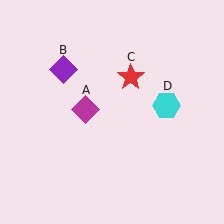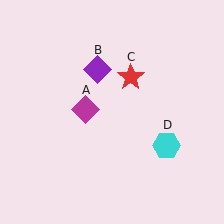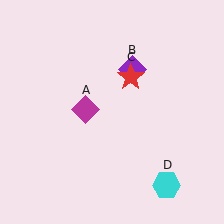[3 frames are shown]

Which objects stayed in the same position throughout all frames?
Magenta diamond (object A) and red star (object C) remained stationary.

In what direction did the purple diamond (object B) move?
The purple diamond (object B) moved right.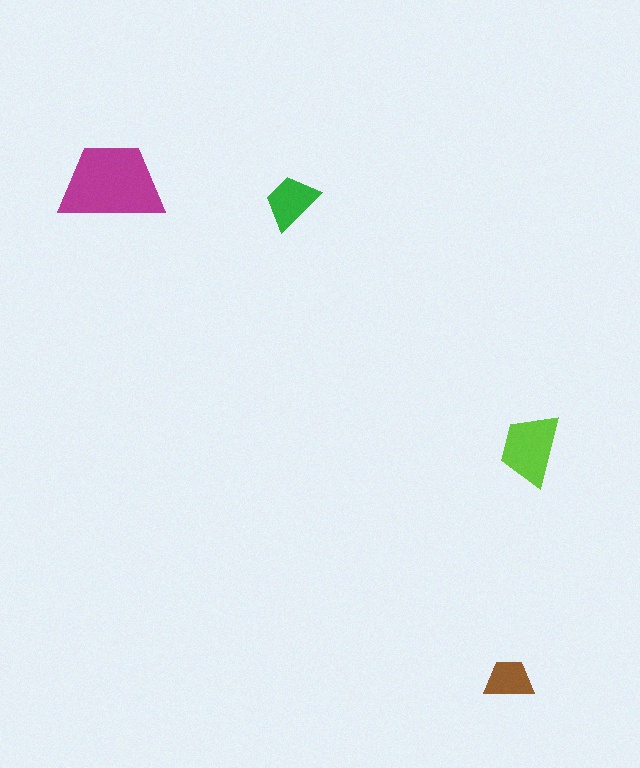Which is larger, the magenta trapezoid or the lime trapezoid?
The magenta one.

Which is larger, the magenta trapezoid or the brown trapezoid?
The magenta one.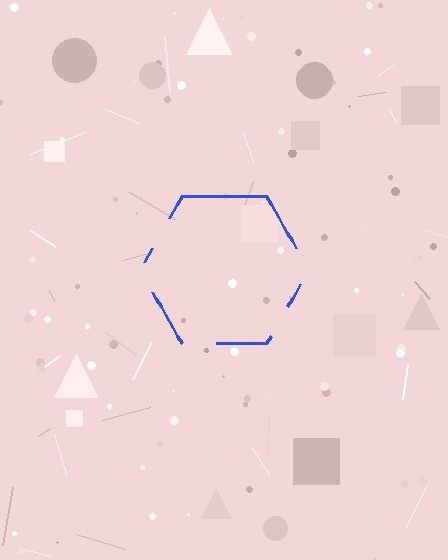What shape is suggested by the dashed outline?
The dashed outline suggests a hexagon.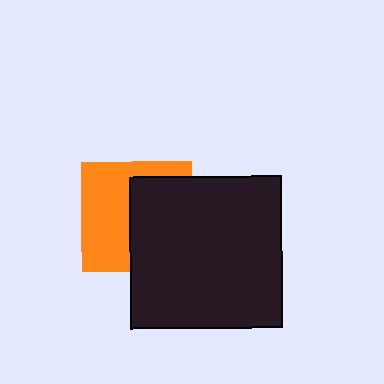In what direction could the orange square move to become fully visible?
The orange square could move left. That would shift it out from behind the black square entirely.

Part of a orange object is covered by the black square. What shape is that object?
It is a square.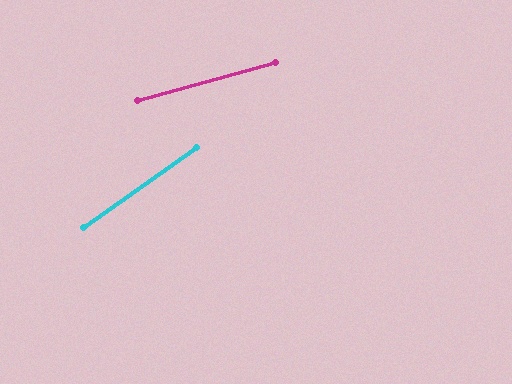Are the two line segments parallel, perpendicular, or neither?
Neither parallel nor perpendicular — they differ by about 20°.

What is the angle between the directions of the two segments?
Approximately 20 degrees.